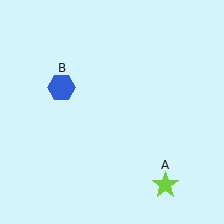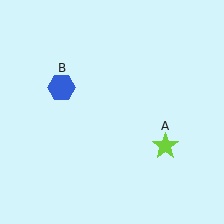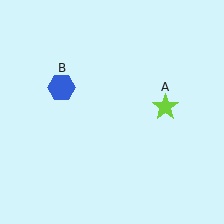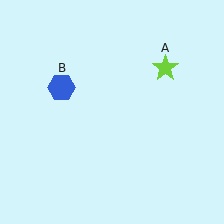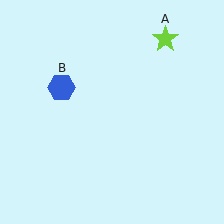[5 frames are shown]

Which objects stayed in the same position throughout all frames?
Blue hexagon (object B) remained stationary.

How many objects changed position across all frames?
1 object changed position: lime star (object A).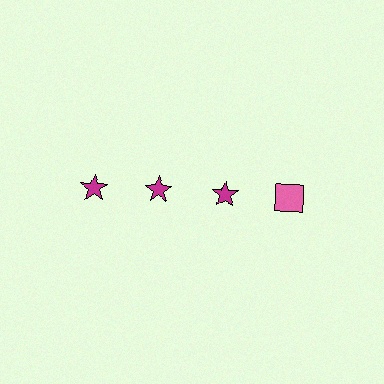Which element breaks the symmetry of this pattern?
The pink square in the top row, second from right column breaks the symmetry. All other shapes are magenta stars.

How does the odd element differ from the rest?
It differs in both color (pink instead of magenta) and shape (square instead of star).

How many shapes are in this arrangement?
There are 4 shapes arranged in a grid pattern.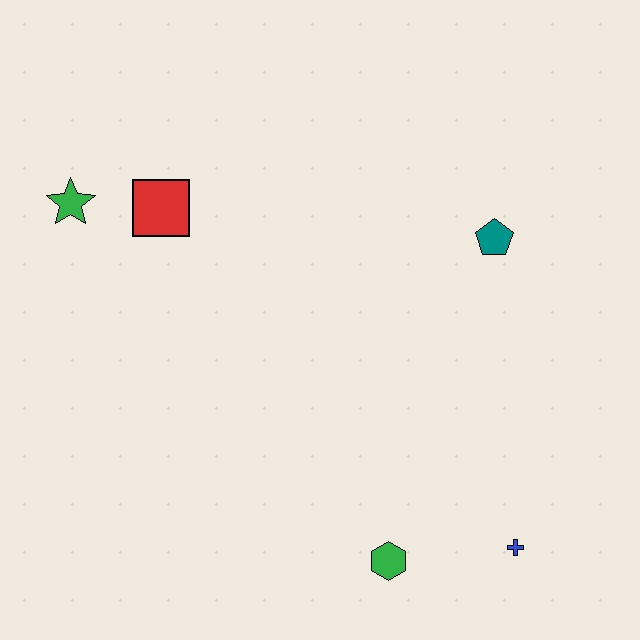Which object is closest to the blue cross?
The green hexagon is closest to the blue cross.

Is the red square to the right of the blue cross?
No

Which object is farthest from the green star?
The blue cross is farthest from the green star.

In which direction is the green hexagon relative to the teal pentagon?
The green hexagon is below the teal pentagon.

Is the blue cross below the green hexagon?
No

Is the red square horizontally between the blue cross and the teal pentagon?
No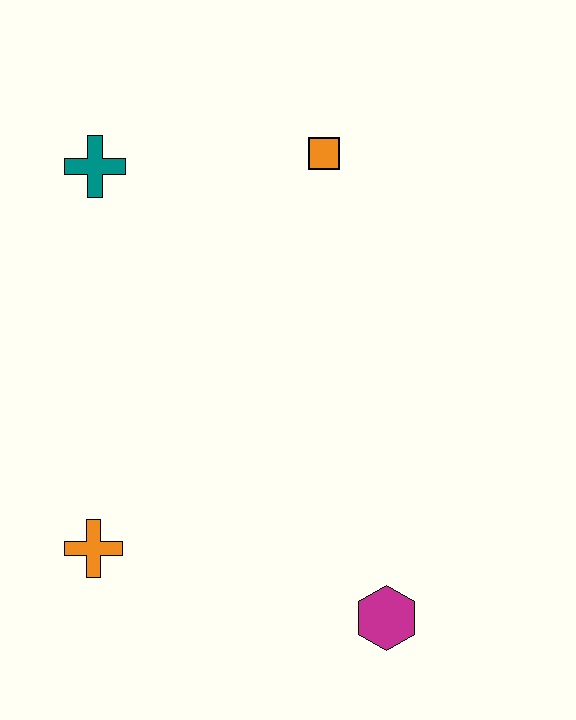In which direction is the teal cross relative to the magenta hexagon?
The teal cross is above the magenta hexagon.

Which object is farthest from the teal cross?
The magenta hexagon is farthest from the teal cross.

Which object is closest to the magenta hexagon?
The orange cross is closest to the magenta hexagon.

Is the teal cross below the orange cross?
No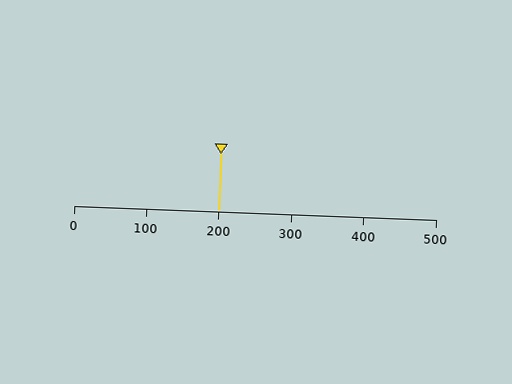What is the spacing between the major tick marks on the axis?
The major ticks are spaced 100 apart.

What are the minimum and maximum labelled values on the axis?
The axis runs from 0 to 500.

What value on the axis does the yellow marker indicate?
The marker indicates approximately 200.